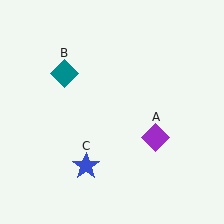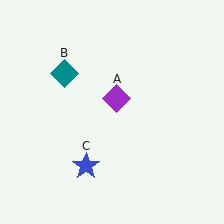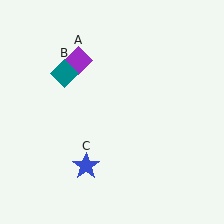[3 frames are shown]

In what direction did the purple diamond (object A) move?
The purple diamond (object A) moved up and to the left.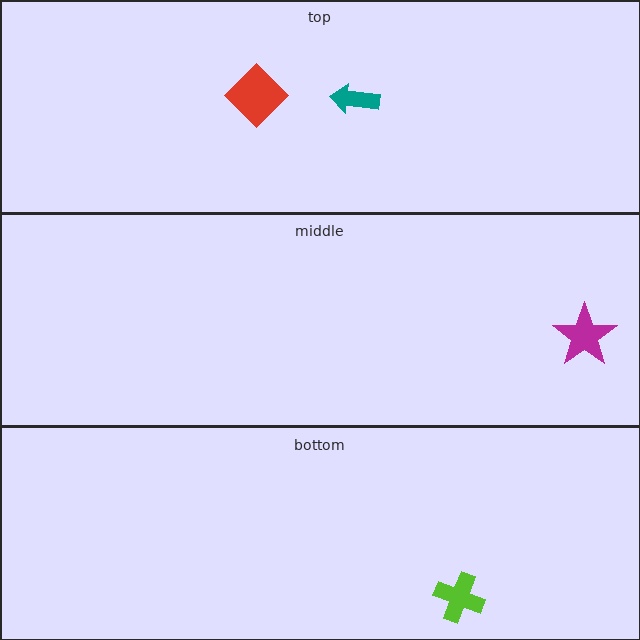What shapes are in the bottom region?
The lime cross.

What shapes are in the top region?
The red diamond, the teal arrow.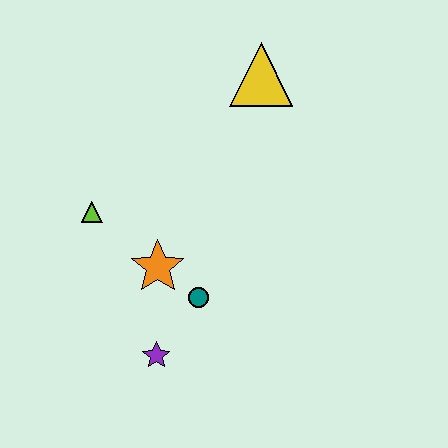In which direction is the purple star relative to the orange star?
The purple star is below the orange star.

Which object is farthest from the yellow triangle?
The purple star is farthest from the yellow triangle.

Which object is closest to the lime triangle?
The orange star is closest to the lime triangle.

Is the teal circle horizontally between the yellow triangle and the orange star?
Yes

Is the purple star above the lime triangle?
No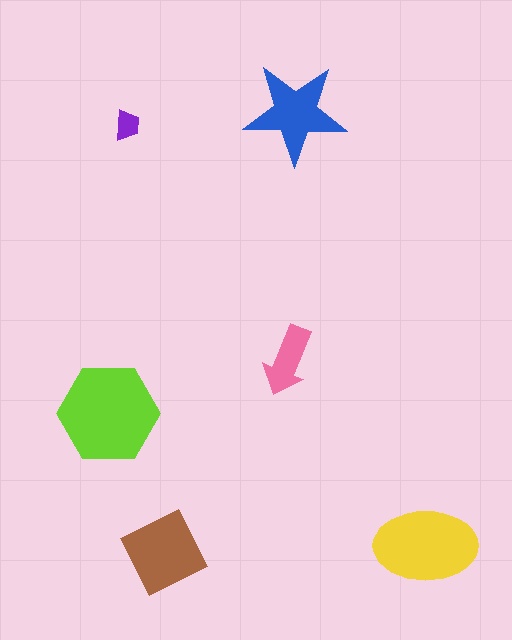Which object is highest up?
The blue star is topmost.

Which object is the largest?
The lime hexagon.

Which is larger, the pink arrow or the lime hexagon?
The lime hexagon.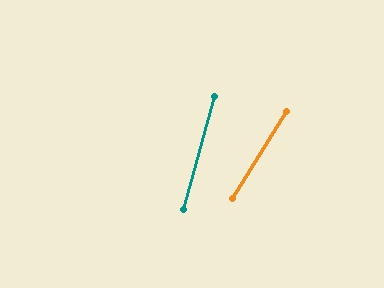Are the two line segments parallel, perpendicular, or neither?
Neither parallel nor perpendicular — they differ by about 17°.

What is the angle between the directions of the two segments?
Approximately 17 degrees.